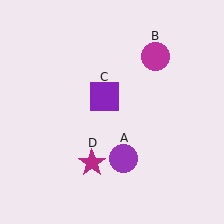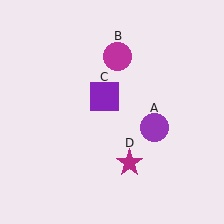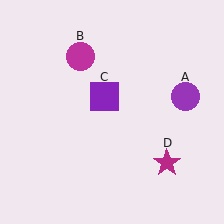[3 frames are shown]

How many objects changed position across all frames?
3 objects changed position: purple circle (object A), magenta circle (object B), magenta star (object D).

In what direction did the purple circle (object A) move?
The purple circle (object A) moved up and to the right.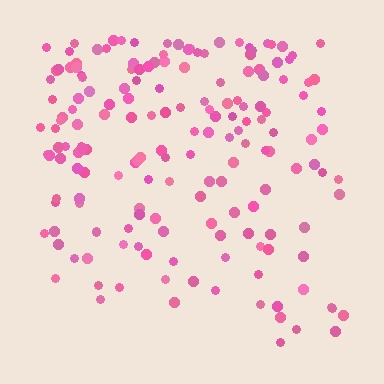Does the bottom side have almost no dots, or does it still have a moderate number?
Still a moderate number, just noticeably fewer than the top.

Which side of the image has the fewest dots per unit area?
The bottom.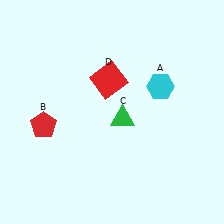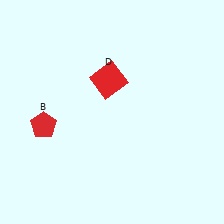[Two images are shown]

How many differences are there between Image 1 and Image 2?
There are 2 differences between the two images.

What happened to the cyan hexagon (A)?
The cyan hexagon (A) was removed in Image 2. It was in the top-right area of Image 1.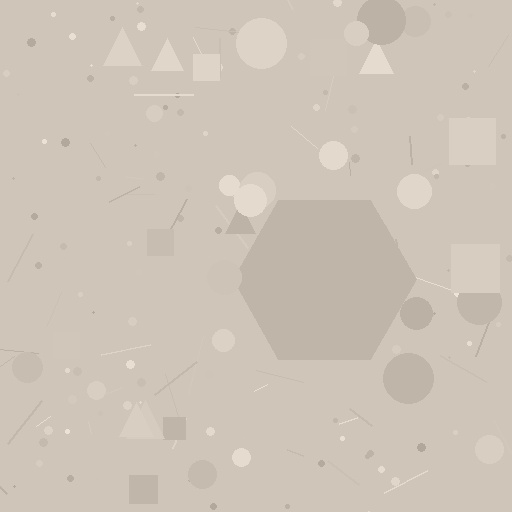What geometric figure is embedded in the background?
A hexagon is embedded in the background.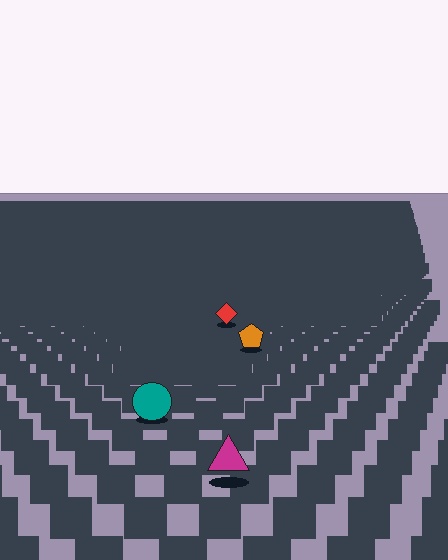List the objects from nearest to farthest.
From nearest to farthest: the magenta triangle, the teal circle, the orange pentagon, the red diamond.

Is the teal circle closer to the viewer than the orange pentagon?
Yes. The teal circle is closer — you can tell from the texture gradient: the ground texture is coarser near it.